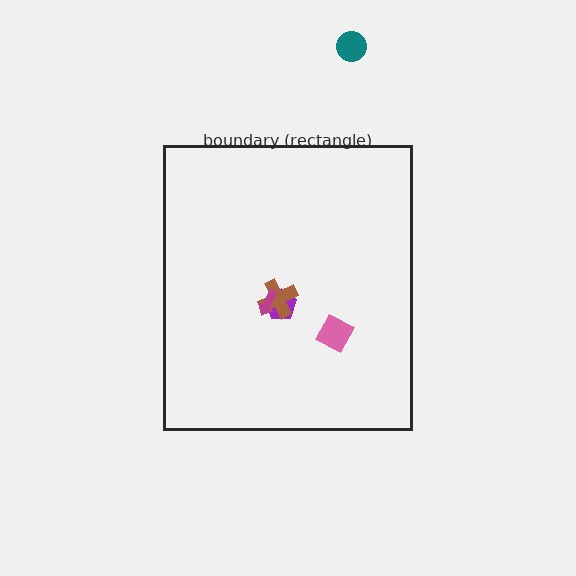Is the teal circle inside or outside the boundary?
Outside.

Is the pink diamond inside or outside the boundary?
Inside.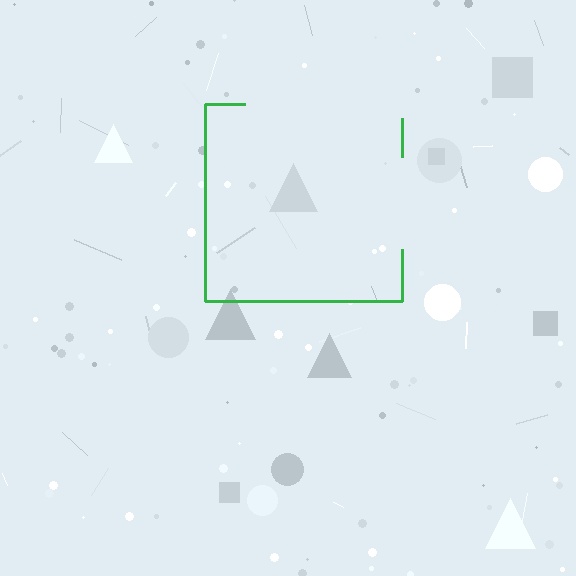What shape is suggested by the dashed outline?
The dashed outline suggests a square.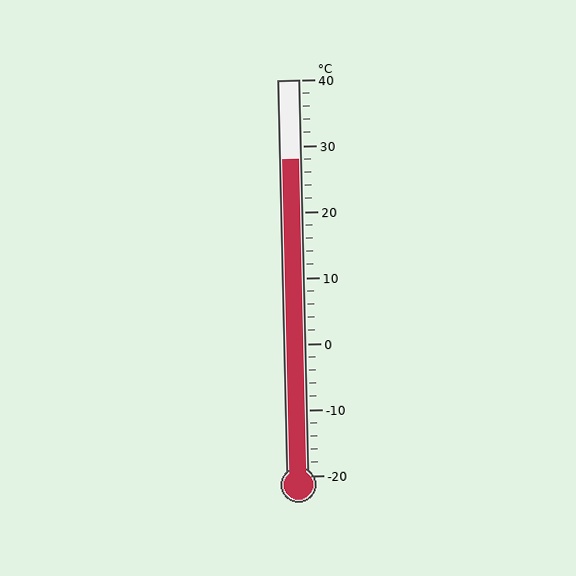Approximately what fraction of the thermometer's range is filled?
The thermometer is filled to approximately 80% of its range.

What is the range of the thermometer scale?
The thermometer scale ranges from -20°C to 40°C.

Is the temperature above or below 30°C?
The temperature is below 30°C.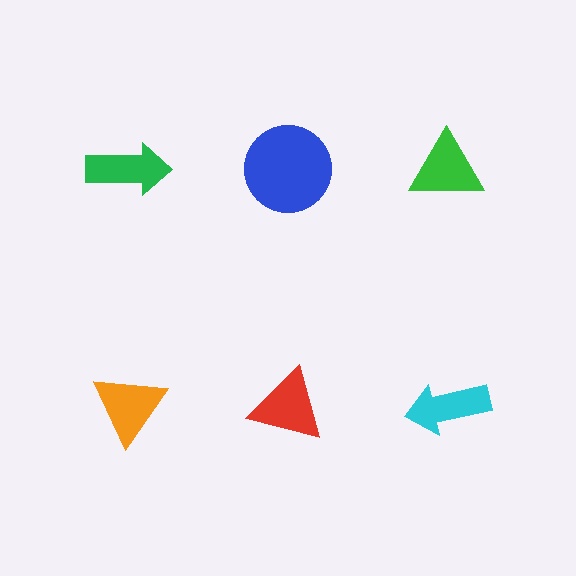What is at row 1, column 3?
A green triangle.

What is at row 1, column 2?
A blue circle.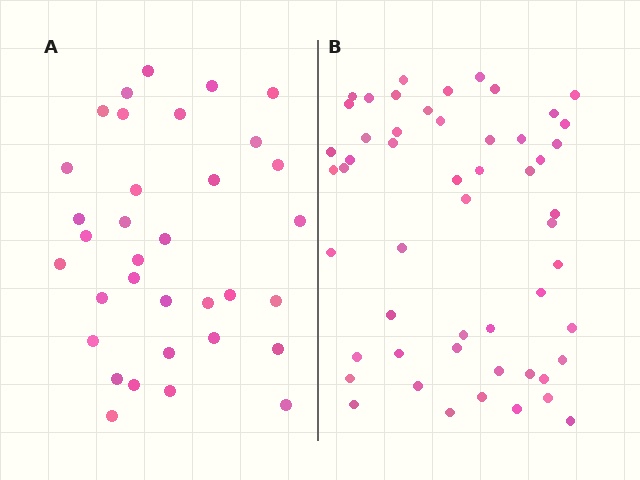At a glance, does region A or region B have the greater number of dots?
Region B (the right region) has more dots.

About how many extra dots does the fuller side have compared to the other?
Region B has approximately 20 more dots than region A.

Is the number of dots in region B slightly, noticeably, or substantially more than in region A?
Region B has substantially more. The ratio is roughly 1.6 to 1.